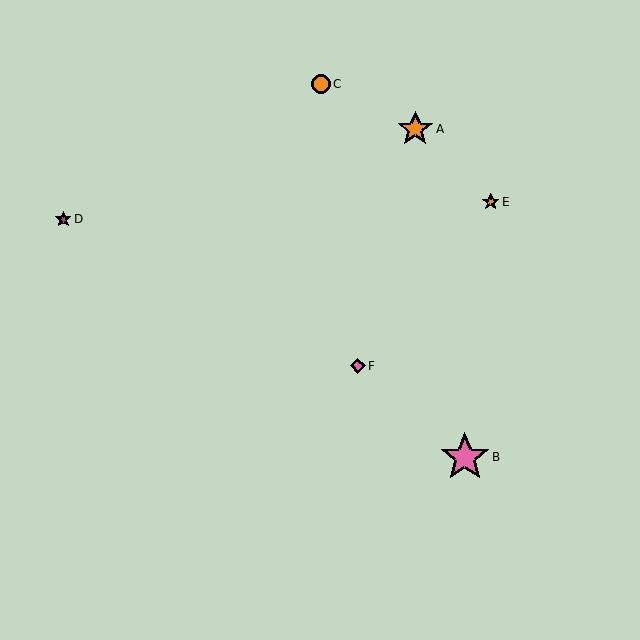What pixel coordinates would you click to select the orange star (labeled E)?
Click at (491, 202) to select the orange star E.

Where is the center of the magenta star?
The center of the magenta star is at (63, 219).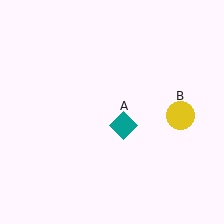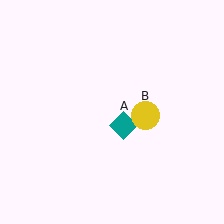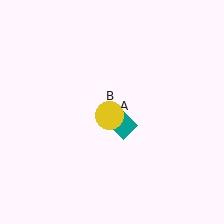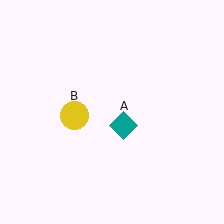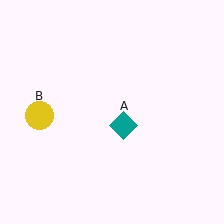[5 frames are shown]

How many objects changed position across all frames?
1 object changed position: yellow circle (object B).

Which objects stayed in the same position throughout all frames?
Teal diamond (object A) remained stationary.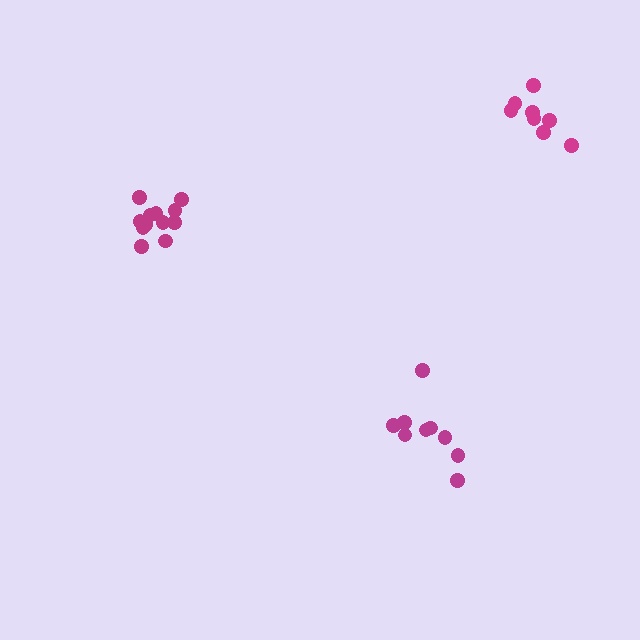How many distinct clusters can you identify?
There are 3 distinct clusters.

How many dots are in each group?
Group 1: 9 dots, Group 2: 12 dots, Group 3: 8 dots (29 total).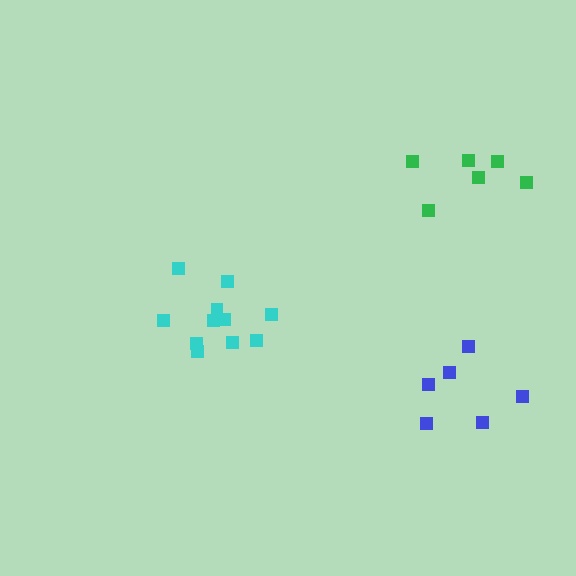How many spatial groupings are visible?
There are 3 spatial groupings.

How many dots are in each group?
Group 1: 6 dots, Group 2: 11 dots, Group 3: 6 dots (23 total).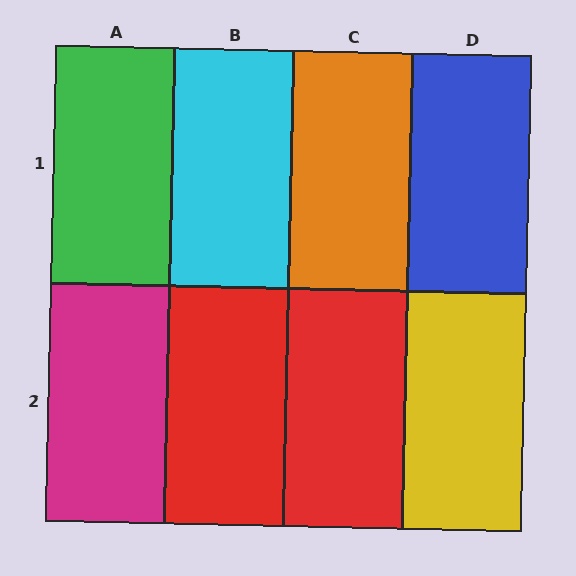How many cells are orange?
1 cell is orange.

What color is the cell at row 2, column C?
Red.